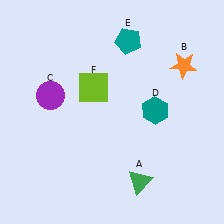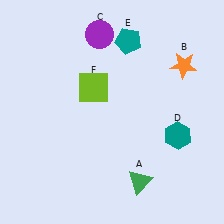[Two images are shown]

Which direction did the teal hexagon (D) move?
The teal hexagon (D) moved down.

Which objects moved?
The objects that moved are: the purple circle (C), the teal hexagon (D).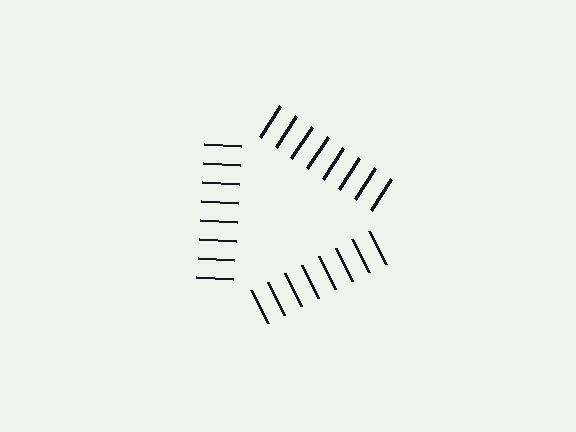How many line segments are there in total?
24 — 8 along each of the 3 edges.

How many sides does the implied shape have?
3 sides — the line-ends trace a triangle.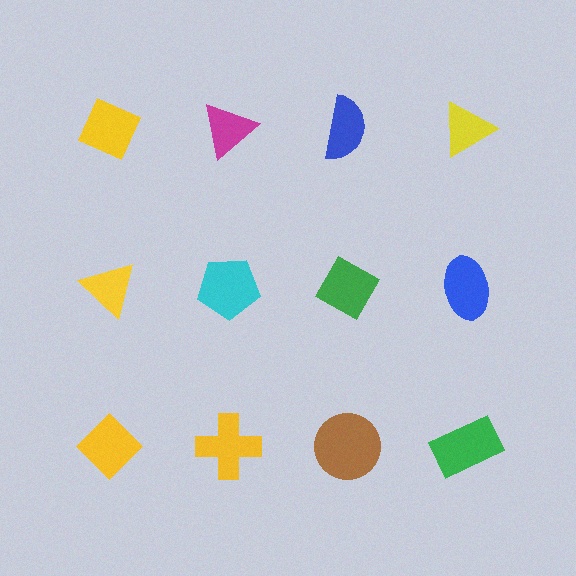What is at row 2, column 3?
A green diamond.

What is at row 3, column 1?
A yellow diamond.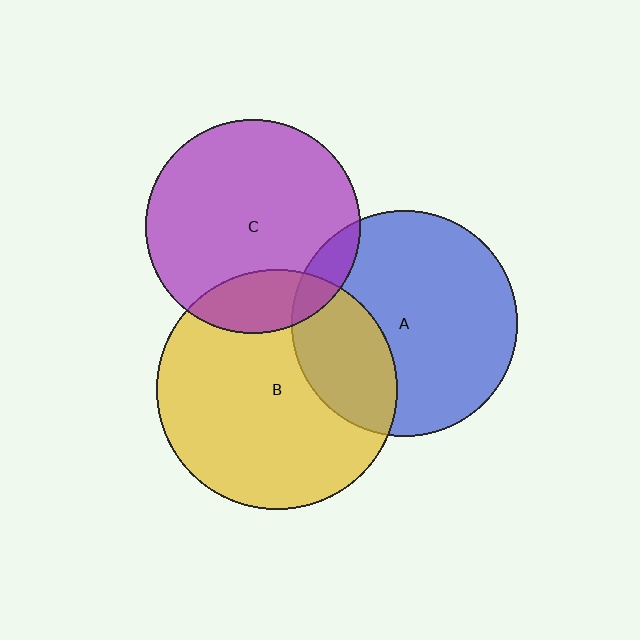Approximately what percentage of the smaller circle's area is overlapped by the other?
Approximately 20%.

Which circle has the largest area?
Circle B (yellow).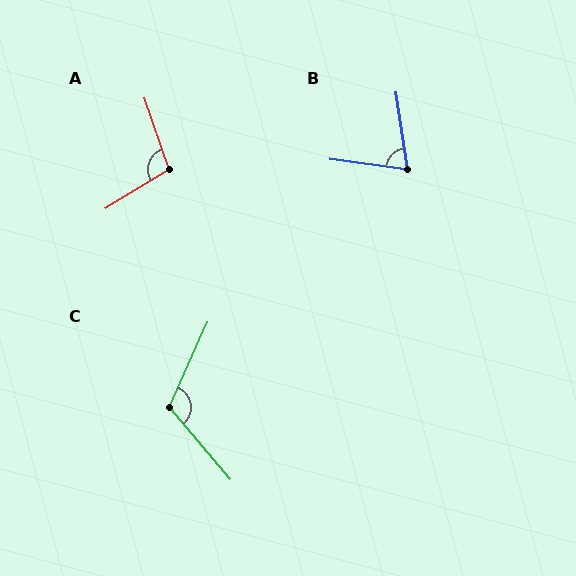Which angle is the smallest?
B, at approximately 73 degrees.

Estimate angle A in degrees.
Approximately 103 degrees.